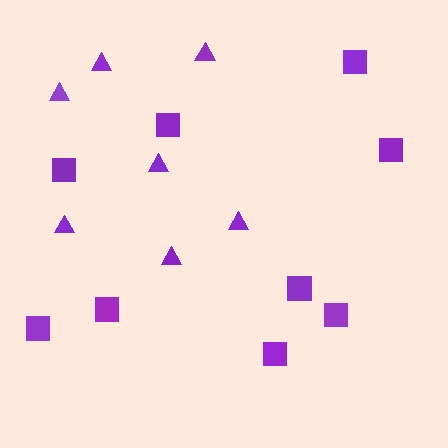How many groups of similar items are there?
There are 2 groups: one group of triangles (7) and one group of squares (9).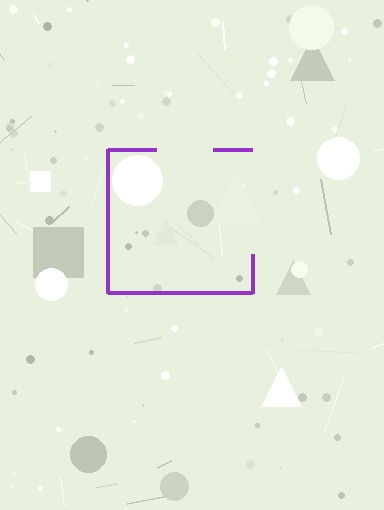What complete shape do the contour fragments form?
The contour fragments form a square.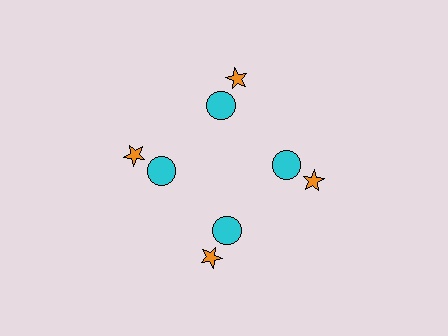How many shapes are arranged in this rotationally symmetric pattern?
There are 8 shapes, arranged in 4 groups of 2.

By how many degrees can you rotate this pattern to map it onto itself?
The pattern maps onto itself every 90 degrees of rotation.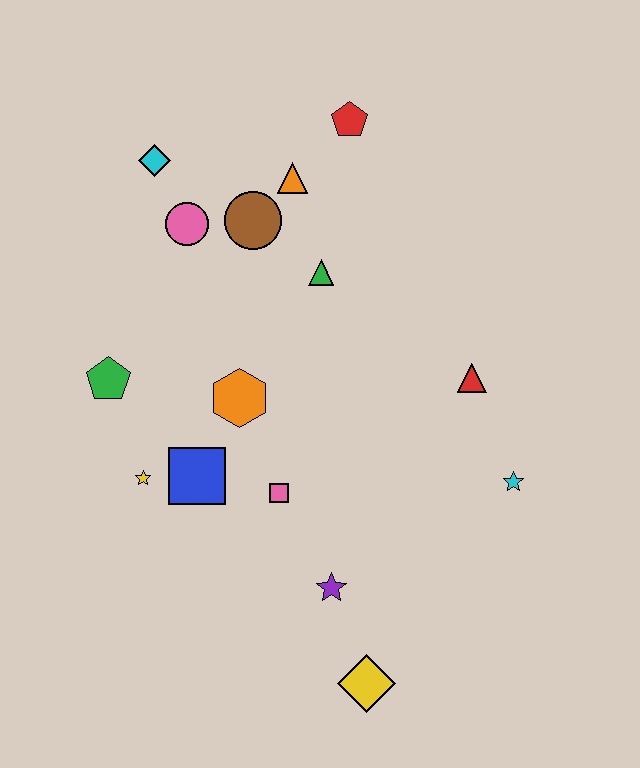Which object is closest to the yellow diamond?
The purple star is closest to the yellow diamond.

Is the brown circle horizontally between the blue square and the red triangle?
Yes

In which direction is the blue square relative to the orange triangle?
The blue square is below the orange triangle.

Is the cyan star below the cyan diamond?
Yes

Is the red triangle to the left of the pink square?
No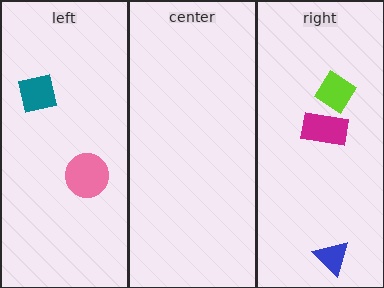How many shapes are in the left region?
2.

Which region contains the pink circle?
The left region.